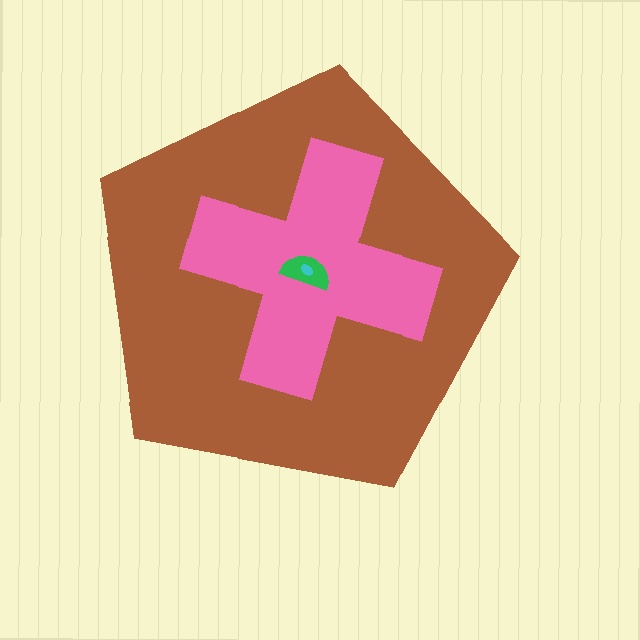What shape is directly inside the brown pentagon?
The pink cross.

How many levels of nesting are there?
4.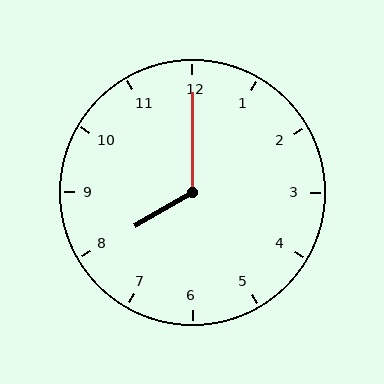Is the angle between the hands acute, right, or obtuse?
It is obtuse.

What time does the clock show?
8:00.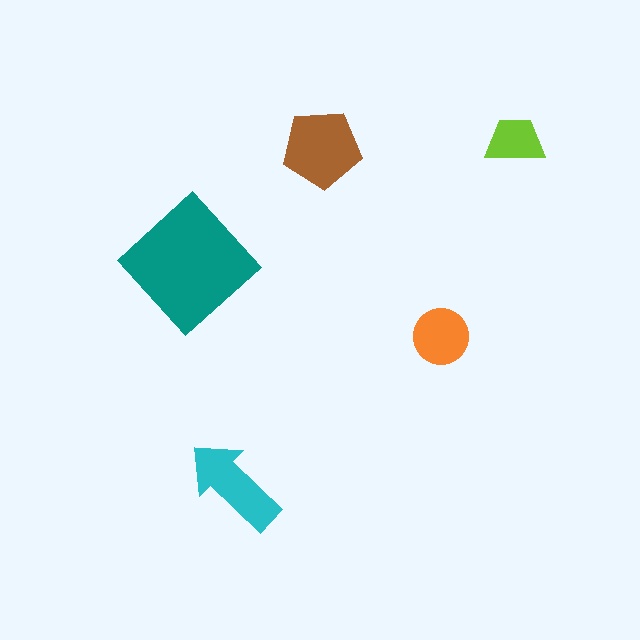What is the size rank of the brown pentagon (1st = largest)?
2nd.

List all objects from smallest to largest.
The lime trapezoid, the orange circle, the cyan arrow, the brown pentagon, the teal diamond.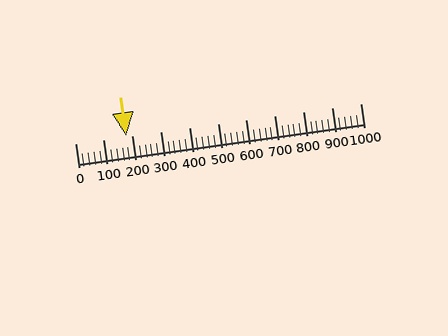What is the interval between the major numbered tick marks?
The major tick marks are spaced 100 units apart.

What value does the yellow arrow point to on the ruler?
The yellow arrow points to approximately 180.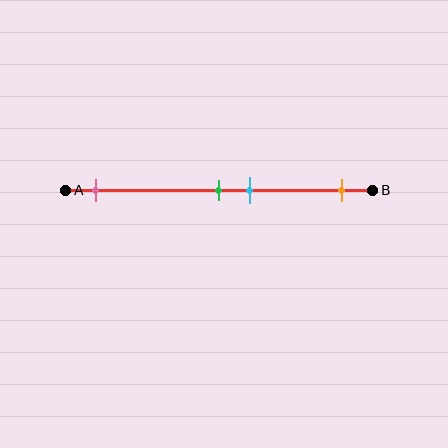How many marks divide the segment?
There are 4 marks dividing the segment.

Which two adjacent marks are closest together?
The green and cyan marks are the closest adjacent pair.